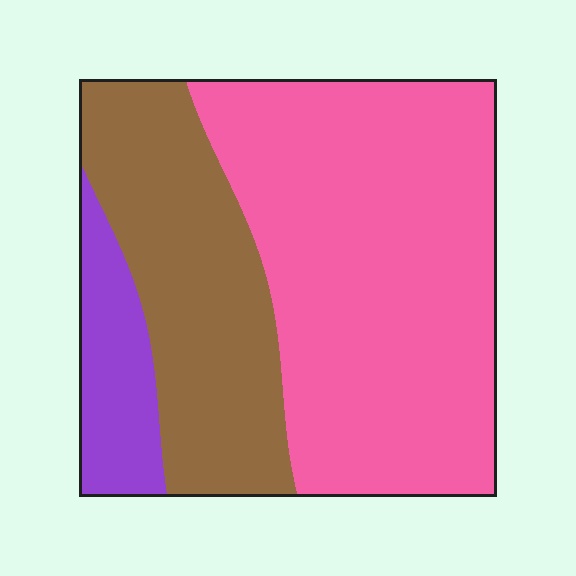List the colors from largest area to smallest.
From largest to smallest: pink, brown, purple.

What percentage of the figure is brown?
Brown takes up about one third (1/3) of the figure.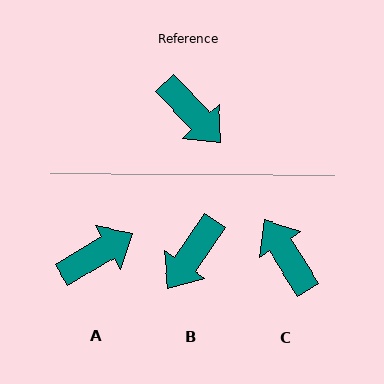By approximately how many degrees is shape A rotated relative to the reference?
Approximately 77 degrees counter-clockwise.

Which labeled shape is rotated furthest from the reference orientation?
C, about 168 degrees away.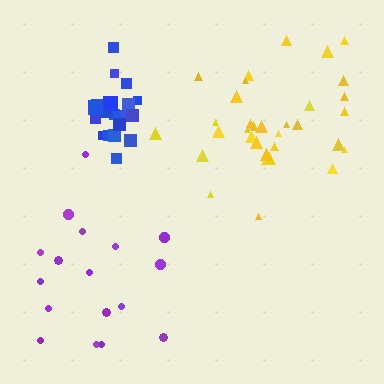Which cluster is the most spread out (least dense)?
Purple.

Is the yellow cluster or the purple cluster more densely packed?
Yellow.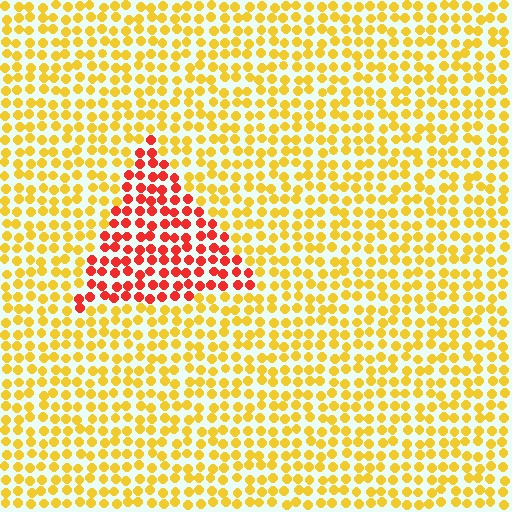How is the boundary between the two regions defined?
The boundary is defined purely by a slight shift in hue (about 48 degrees). Spacing, size, and orientation are identical on both sides.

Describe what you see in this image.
The image is filled with small yellow elements in a uniform arrangement. A triangle-shaped region is visible where the elements are tinted to a slightly different hue, forming a subtle color boundary.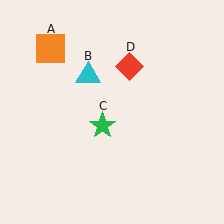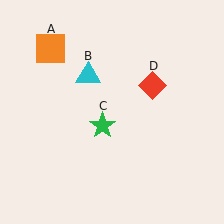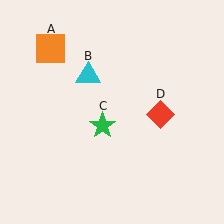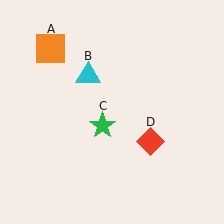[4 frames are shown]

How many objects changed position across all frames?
1 object changed position: red diamond (object D).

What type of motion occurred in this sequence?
The red diamond (object D) rotated clockwise around the center of the scene.